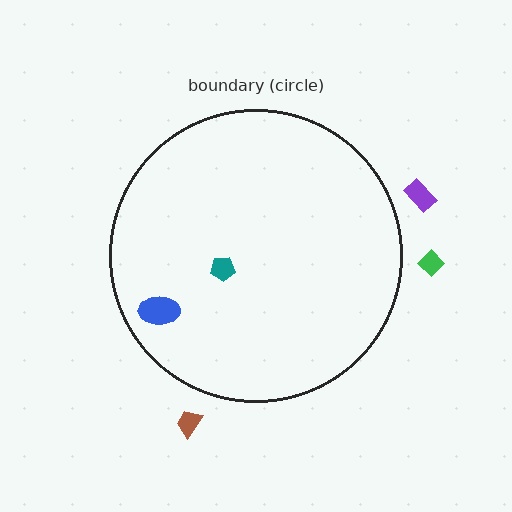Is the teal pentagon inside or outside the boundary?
Inside.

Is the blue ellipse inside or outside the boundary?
Inside.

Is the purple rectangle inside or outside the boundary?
Outside.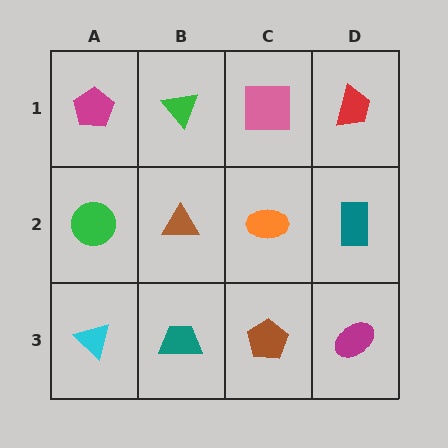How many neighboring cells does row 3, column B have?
3.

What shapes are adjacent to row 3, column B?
A brown triangle (row 2, column B), a cyan triangle (row 3, column A), a brown pentagon (row 3, column C).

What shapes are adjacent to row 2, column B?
A green triangle (row 1, column B), a teal trapezoid (row 3, column B), a green circle (row 2, column A), an orange ellipse (row 2, column C).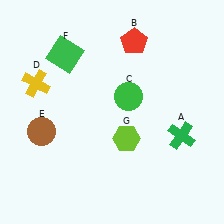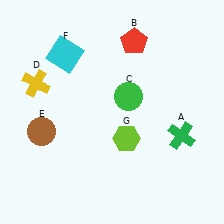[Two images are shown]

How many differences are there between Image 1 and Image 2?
There is 1 difference between the two images.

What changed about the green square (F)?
In Image 1, F is green. In Image 2, it changed to cyan.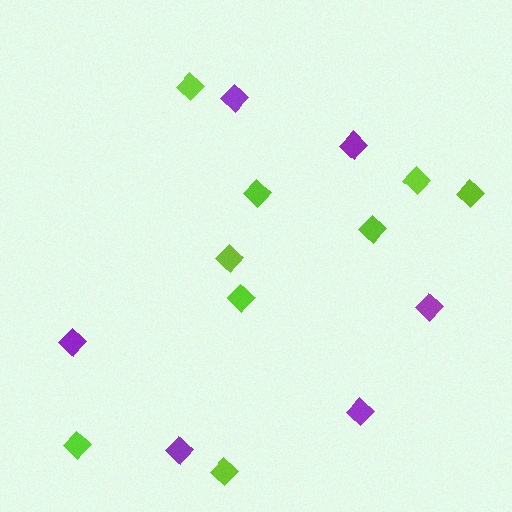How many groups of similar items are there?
There are 2 groups: one group of purple diamonds (6) and one group of lime diamonds (9).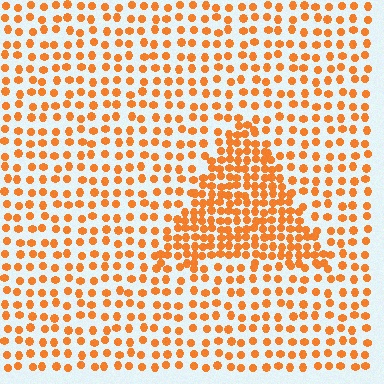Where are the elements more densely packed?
The elements are more densely packed inside the triangle boundary.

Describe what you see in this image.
The image contains small orange elements arranged at two different densities. A triangle-shaped region is visible where the elements are more densely packed than the surrounding area.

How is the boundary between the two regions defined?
The boundary is defined by a change in element density (approximately 2.1x ratio). All elements are the same color, size, and shape.